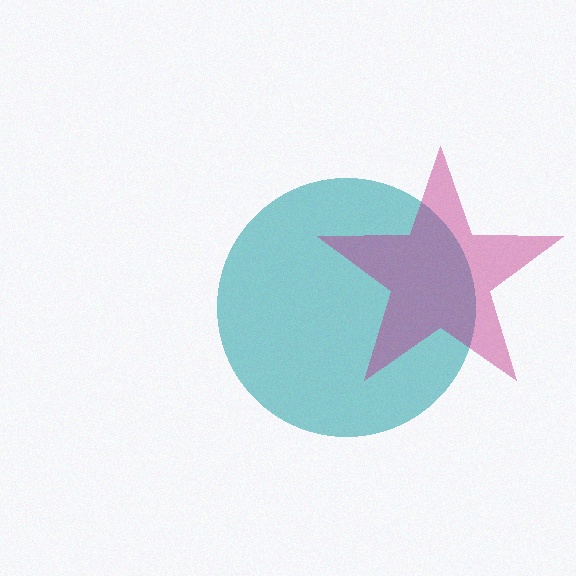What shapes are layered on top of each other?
The layered shapes are: a teal circle, a magenta star.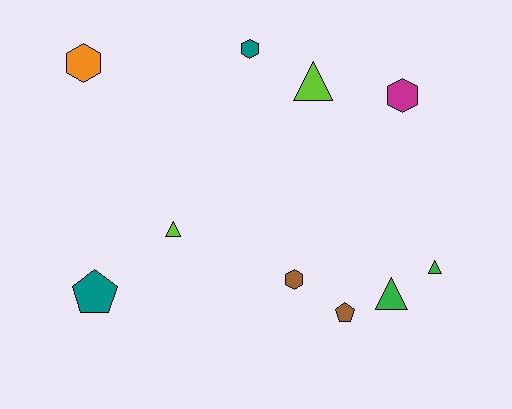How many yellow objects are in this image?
There are no yellow objects.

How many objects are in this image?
There are 10 objects.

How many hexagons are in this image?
There are 4 hexagons.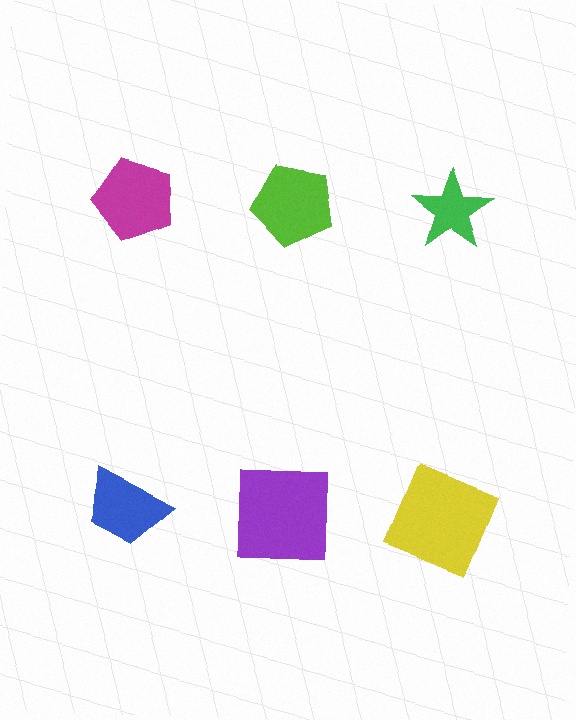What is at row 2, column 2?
A purple square.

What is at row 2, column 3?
A yellow square.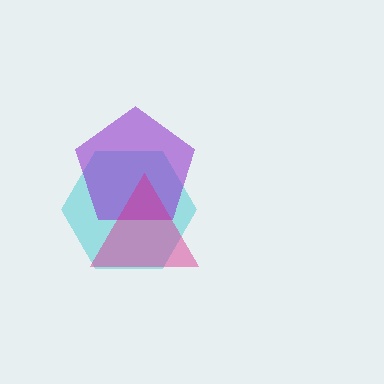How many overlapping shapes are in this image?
There are 3 overlapping shapes in the image.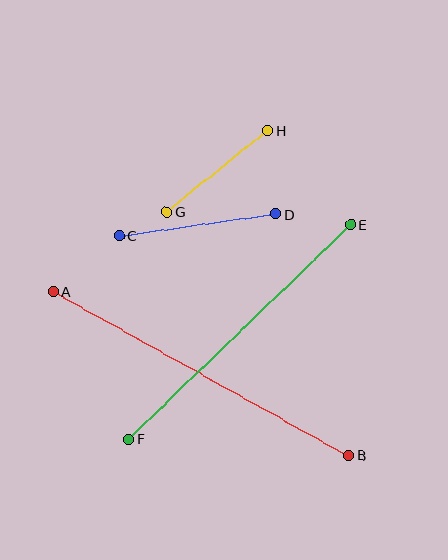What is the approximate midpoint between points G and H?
The midpoint is at approximately (217, 171) pixels.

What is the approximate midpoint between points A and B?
The midpoint is at approximately (201, 373) pixels.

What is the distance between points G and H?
The distance is approximately 130 pixels.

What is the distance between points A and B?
The distance is approximately 338 pixels.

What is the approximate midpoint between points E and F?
The midpoint is at approximately (240, 332) pixels.